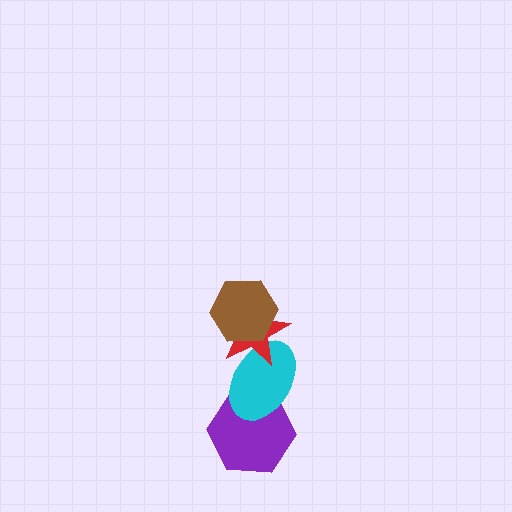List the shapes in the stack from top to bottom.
From top to bottom: the brown hexagon, the red star, the cyan ellipse, the purple hexagon.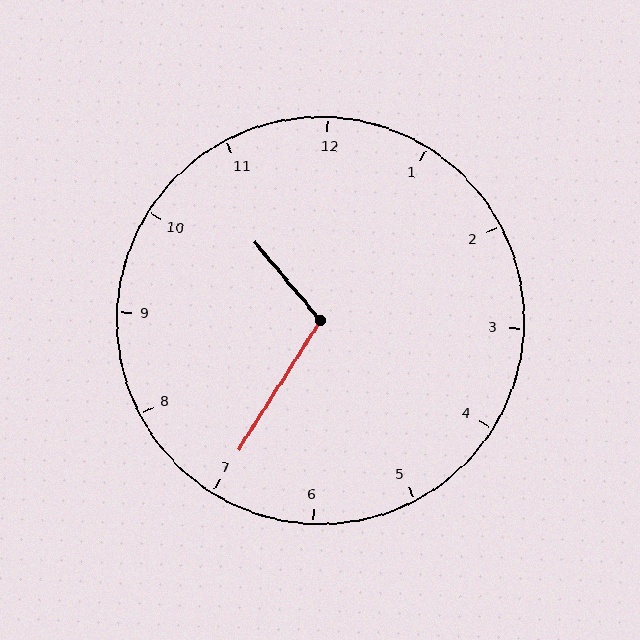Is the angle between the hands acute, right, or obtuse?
It is obtuse.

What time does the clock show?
10:35.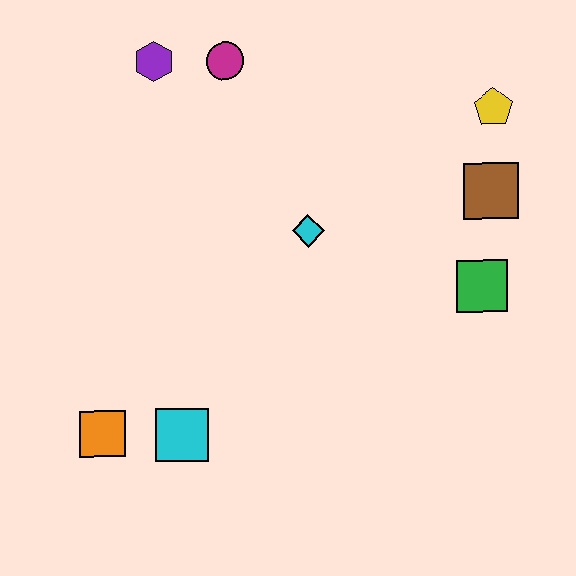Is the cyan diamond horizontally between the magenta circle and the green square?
Yes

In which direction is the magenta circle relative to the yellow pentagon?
The magenta circle is to the left of the yellow pentagon.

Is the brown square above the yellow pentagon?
No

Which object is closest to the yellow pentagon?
The brown square is closest to the yellow pentagon.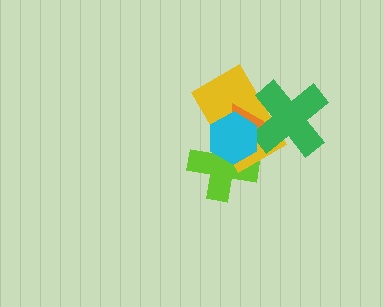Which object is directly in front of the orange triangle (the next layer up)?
The green cross is directly in front of the orange triangle.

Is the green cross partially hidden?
Yes, it is partially covered by another shape.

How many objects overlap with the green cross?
3 objects overlap with the green cross.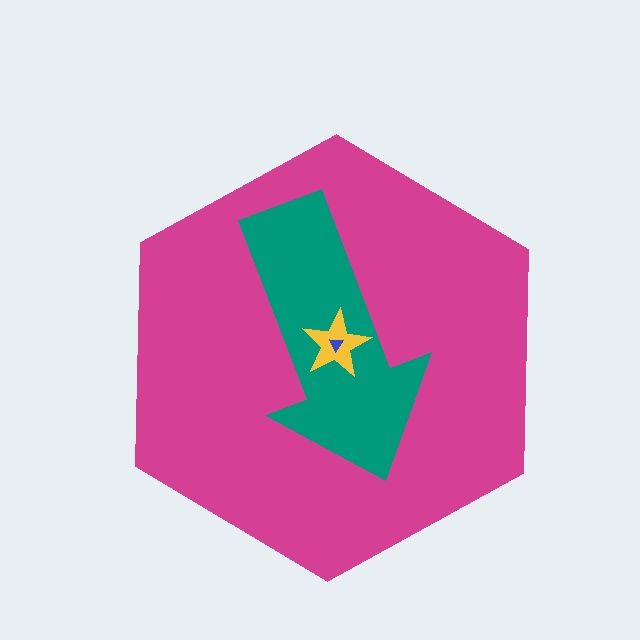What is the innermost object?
The blue triangle.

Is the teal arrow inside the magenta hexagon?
Yes.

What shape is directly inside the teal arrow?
The yellow star.